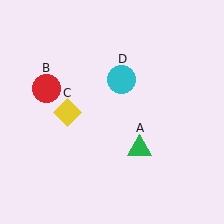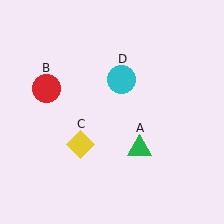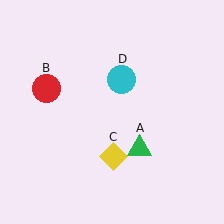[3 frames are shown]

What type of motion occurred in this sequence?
The yellow diamond (object C) rotated counterclockwise around the center of the scene.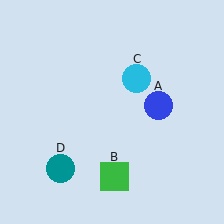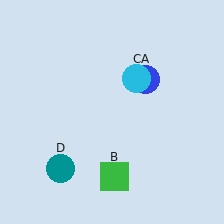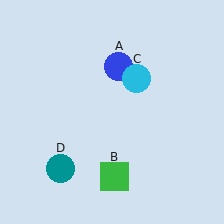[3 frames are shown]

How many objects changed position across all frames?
1 object changed position: blue circle (object A).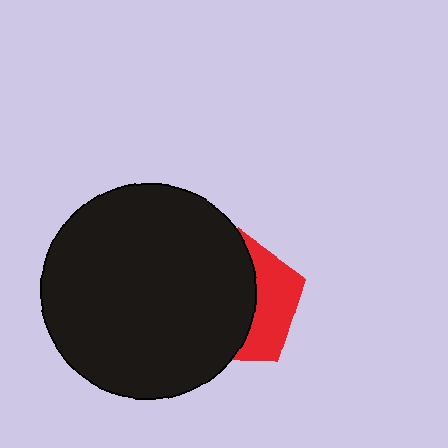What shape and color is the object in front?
The object in front is a black circle.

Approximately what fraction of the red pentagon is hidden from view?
Roughly 64% of the red pentagon is hidden behind the black circle.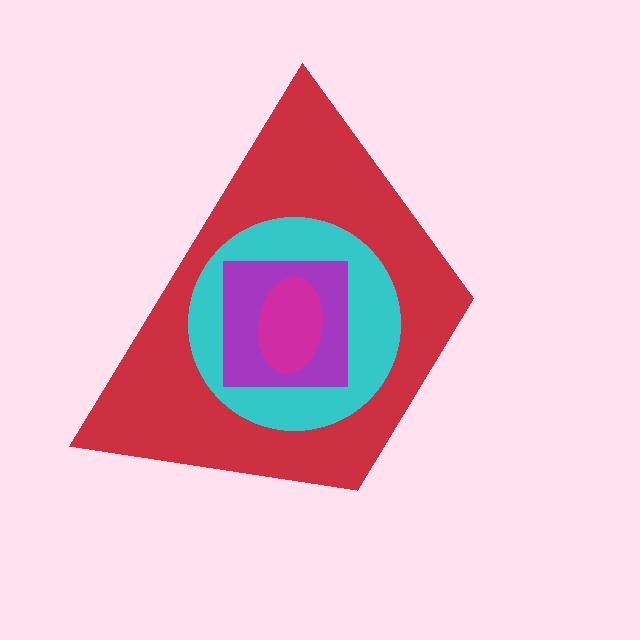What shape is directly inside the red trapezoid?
The cyan circle.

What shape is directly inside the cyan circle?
The purple square.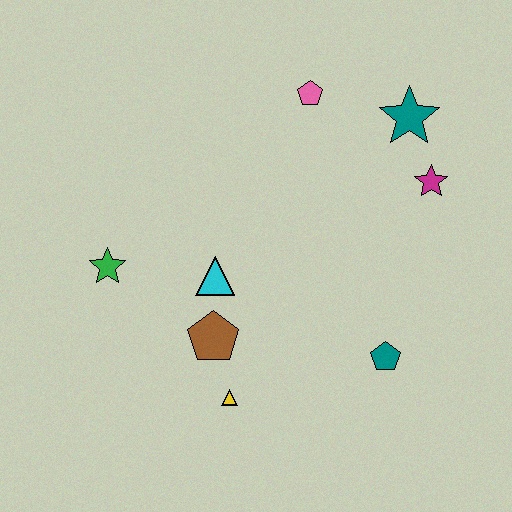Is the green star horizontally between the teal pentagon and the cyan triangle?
No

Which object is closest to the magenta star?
The teal star is closest to the magenta star.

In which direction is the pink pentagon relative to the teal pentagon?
The pink pentagon is above the teal pentagon.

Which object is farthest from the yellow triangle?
The teal star is farthest from the yellow triangle.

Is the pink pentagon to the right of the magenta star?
No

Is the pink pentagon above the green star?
Yes